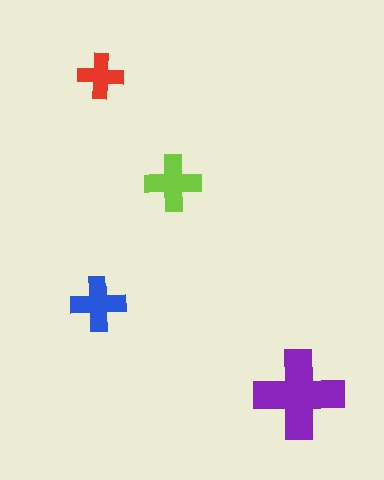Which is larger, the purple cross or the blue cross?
The purple one.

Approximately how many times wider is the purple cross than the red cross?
About 2 times wider.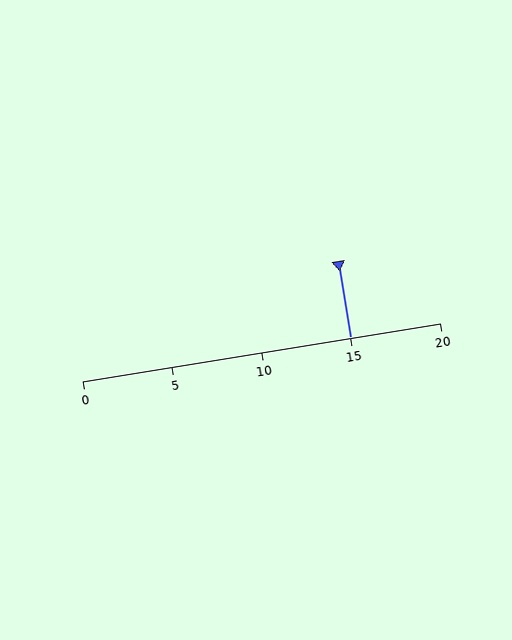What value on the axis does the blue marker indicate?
The marker indicates approximately 15.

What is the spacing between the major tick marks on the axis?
The major ticks are spaced 5 apart.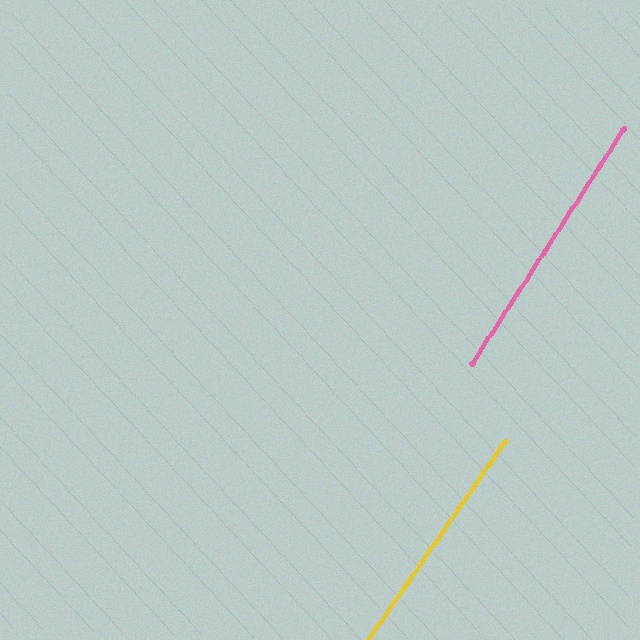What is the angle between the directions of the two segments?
Approximately 2 degrees.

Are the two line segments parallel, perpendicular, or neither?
Parallel — their directions differ by only 1.8°.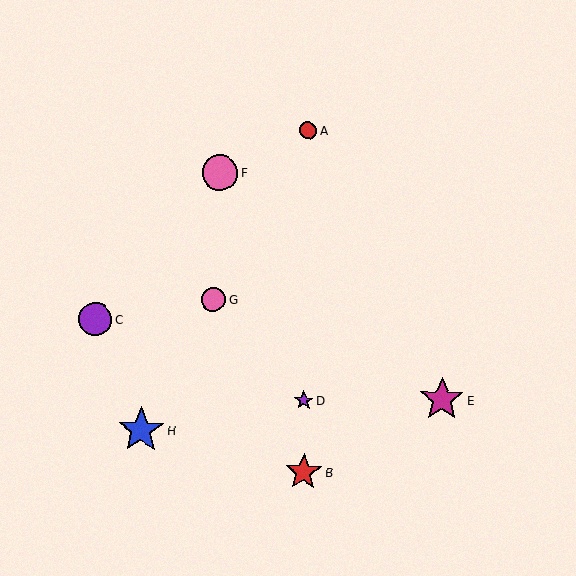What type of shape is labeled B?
Shape B is a red star.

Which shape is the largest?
The blue star (labeled H) is the largest.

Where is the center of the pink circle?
The center of the pink circle is at (213, 300).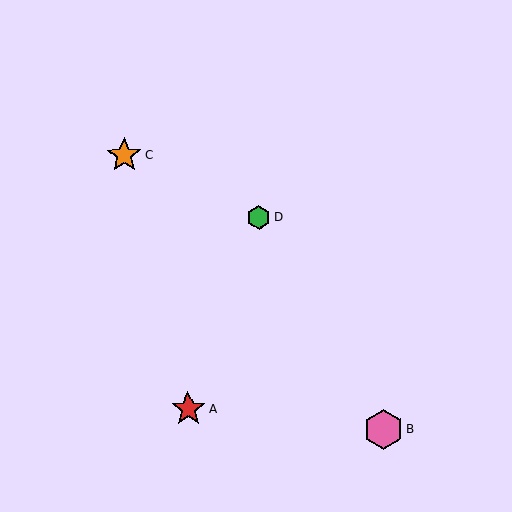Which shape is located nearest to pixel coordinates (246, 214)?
The green hexagon (labeled D) at (259, 217) is nearest to that location.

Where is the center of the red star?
The center of the red star is at (188, 409).